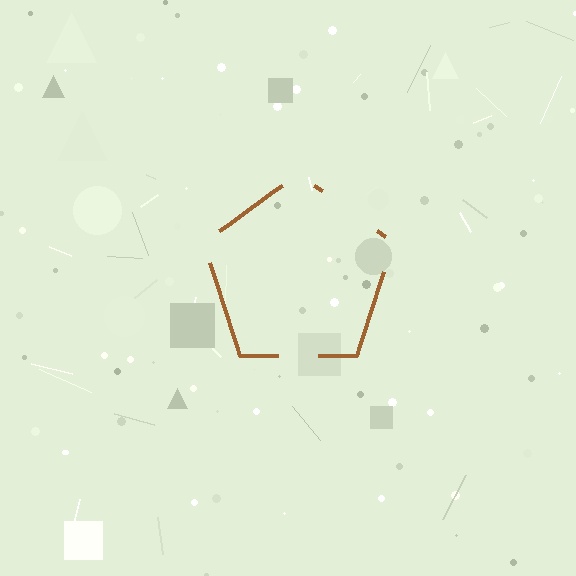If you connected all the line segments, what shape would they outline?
They would outline a pentagon.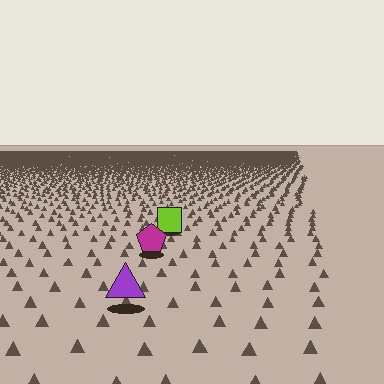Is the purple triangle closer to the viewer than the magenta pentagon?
Yes. The purple triangle is closer — you can tell from the texture gradient: the ground texture is coarser near it.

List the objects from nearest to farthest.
From nearest to farthest: the purple triangle, the magenta pentagon, the lime square.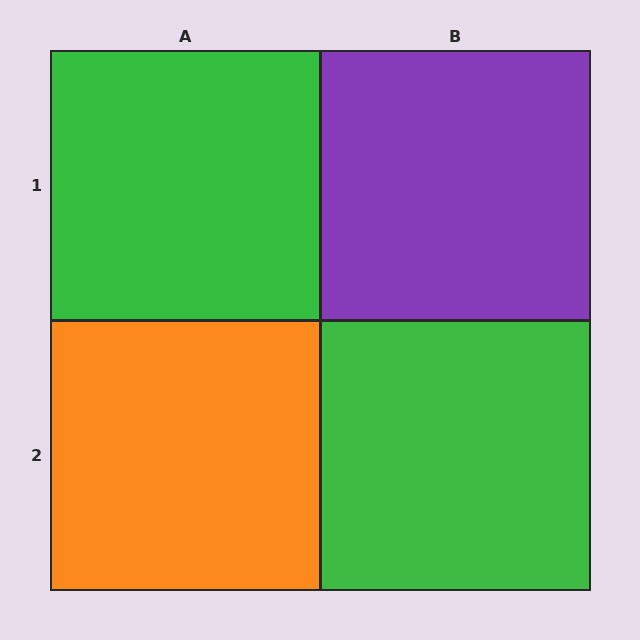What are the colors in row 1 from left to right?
Green, purple.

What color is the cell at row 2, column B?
Green.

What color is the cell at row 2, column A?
Orange.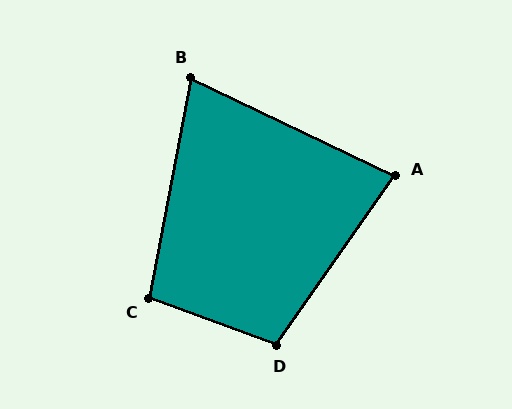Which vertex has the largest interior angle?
D, at approximately 105 degrees.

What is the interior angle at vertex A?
Approximately 80 degrees (acute).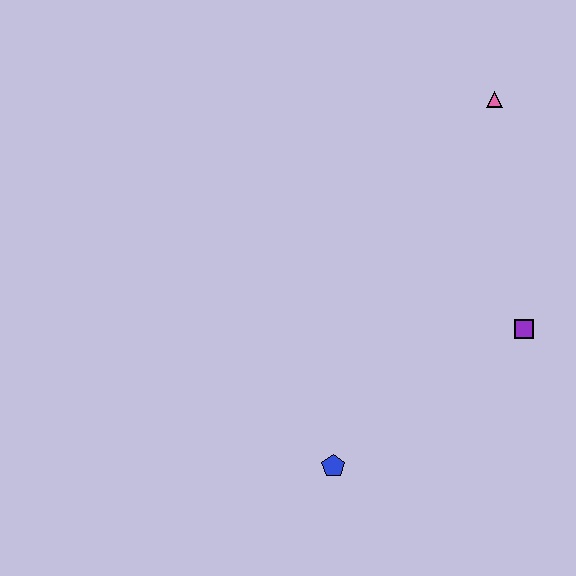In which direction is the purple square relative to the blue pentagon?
The purple square is to the right of the blue pentagon.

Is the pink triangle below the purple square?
No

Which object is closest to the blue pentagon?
The purple square is closest to the blue pentagon.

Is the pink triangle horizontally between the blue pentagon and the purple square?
Yes